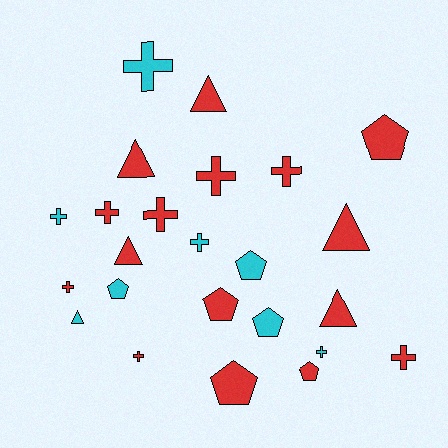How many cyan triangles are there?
There is 1 cyan triangle.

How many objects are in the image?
There are 24 objects.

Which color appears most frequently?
Red, with 16 objects.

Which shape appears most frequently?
Cross, with 11 objects.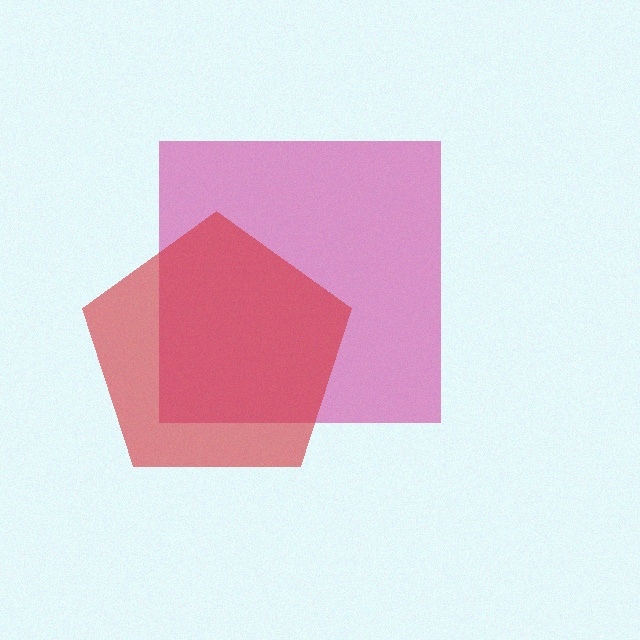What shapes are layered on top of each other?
The layered shapes are: a magenta square, a red pentagon.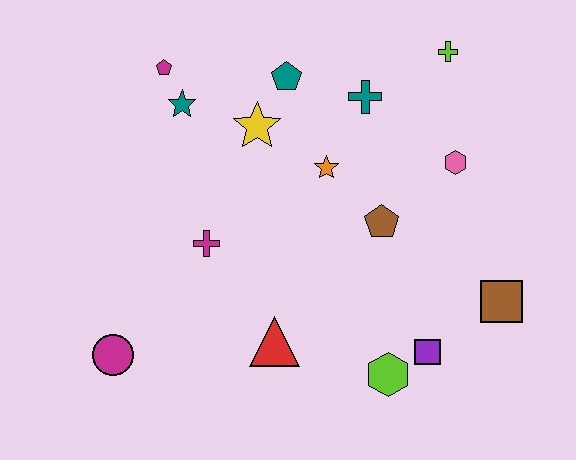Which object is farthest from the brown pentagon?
The magenta circle is farthest from the brown pentagon.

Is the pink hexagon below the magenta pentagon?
Yes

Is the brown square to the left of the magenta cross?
No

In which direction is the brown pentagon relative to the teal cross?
The brown pentagon is below the teal cross.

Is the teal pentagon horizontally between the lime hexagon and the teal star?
Yes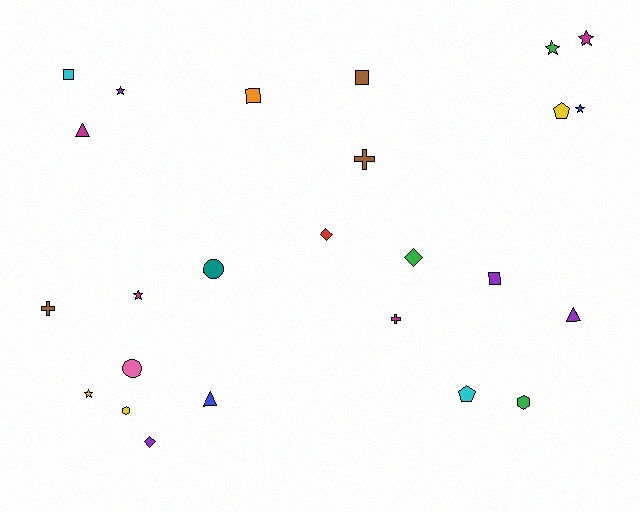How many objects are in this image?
There are 25 objects.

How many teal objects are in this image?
There is 1 teal object.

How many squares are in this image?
There are 4 squares.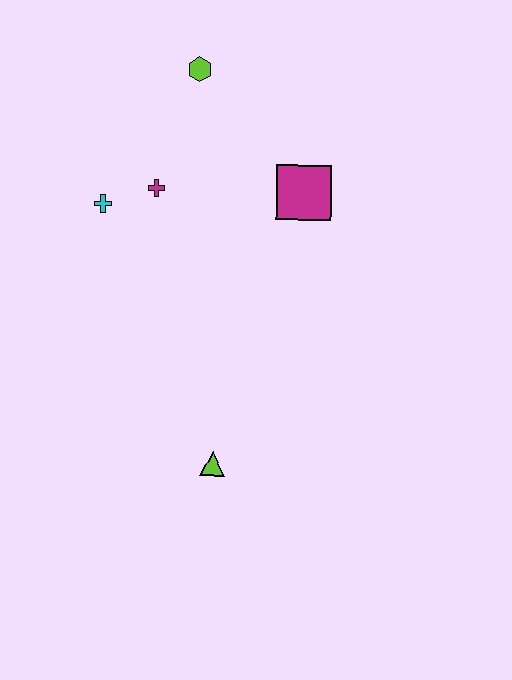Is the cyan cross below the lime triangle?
No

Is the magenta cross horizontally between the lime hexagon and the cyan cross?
Yes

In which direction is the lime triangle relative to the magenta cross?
The lime triangle is below the magenta cross.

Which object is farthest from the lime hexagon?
The lime triangle is farthest from the lime hexagon.